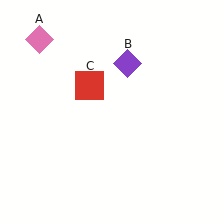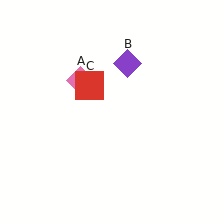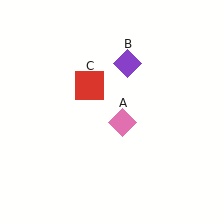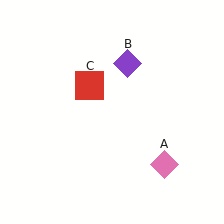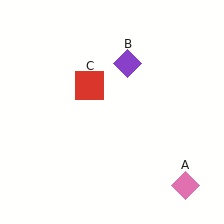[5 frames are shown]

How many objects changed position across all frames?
1 object changed position: pink diamond (object A).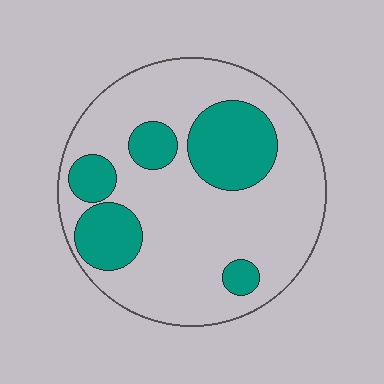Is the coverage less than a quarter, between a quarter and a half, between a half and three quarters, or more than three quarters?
Between a quarter and a half.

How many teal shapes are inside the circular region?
5.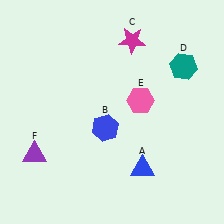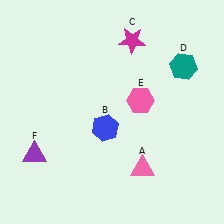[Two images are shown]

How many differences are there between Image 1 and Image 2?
There is 1 difference between the two images.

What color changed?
The triangle (A) changed from blue in Image 1 to pink in Image 2.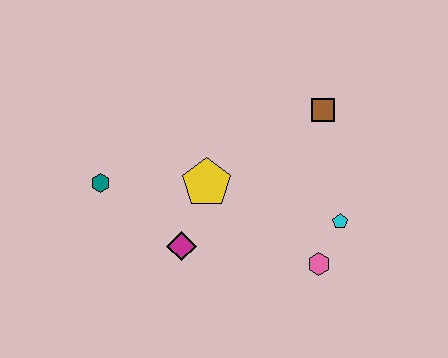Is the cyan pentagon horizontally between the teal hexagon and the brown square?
No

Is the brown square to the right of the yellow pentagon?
Yes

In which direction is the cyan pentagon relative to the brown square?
The cyan pentagon is below the brown square.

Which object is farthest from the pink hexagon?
The teal hexagon is farthest from the pink hexagon.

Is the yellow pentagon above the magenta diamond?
Yes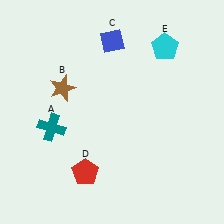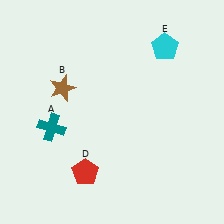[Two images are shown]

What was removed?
The blue diamond (C) was removed in Image 2.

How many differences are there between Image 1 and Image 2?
There is 1 difference between the two images.